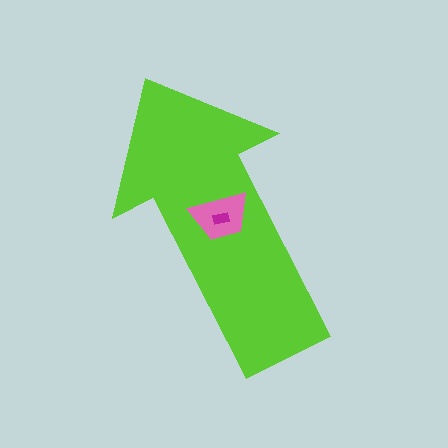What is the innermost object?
The magenta rectangle.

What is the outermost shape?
The lime arrow.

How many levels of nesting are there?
3.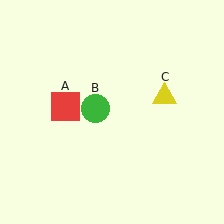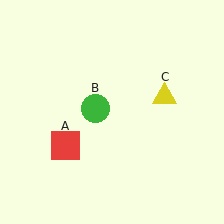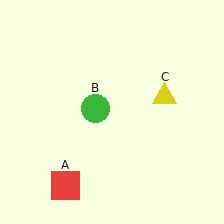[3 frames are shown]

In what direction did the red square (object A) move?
The red square (object A) moved down.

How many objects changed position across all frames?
1 object changed position: red square (object A).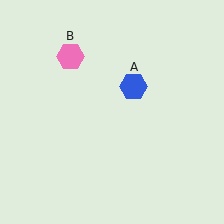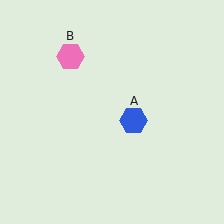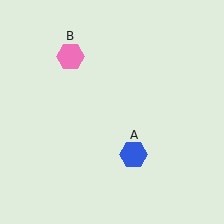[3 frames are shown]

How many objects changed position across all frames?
1 object changed position: blue hexagon (object A).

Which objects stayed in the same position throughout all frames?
Pink hexagon (object B) remained stationary.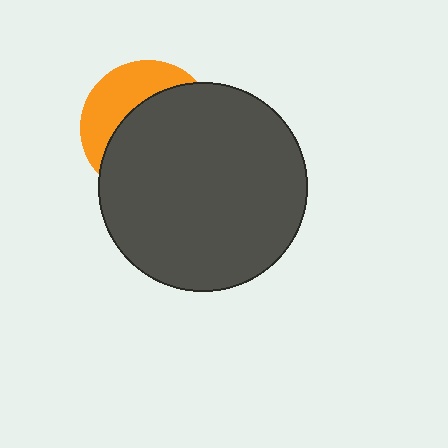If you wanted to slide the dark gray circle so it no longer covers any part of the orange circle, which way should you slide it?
Slide it toward the lower-right — that is the most direct way to separate the two shapes.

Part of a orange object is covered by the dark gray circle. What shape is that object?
It is a circle.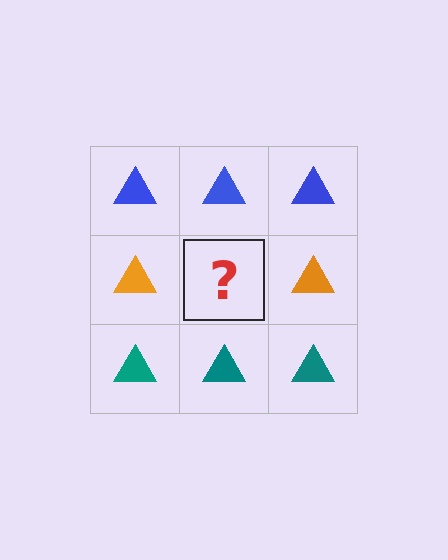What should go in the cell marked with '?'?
The missing cell should contain an orange triangle.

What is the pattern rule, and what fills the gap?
The rule is that each row has a consistent color. The gap should be filled with an orange triangle.